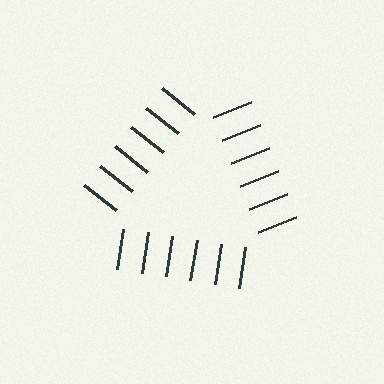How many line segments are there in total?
18 — 6 along each of the 3 edges.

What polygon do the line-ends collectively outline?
An illusory triangle — the line segments terminate on its edges but no continuous stroke is drawn.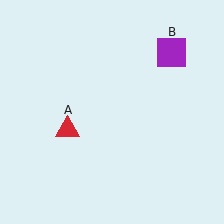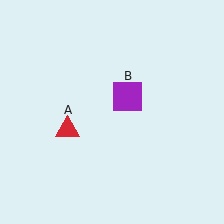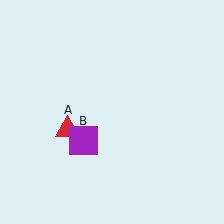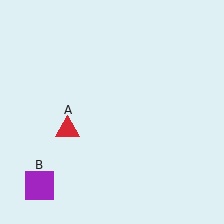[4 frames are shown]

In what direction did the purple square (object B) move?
The purple square (object B) moved down and to the left.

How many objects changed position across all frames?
1 object changed position: purple square (object B).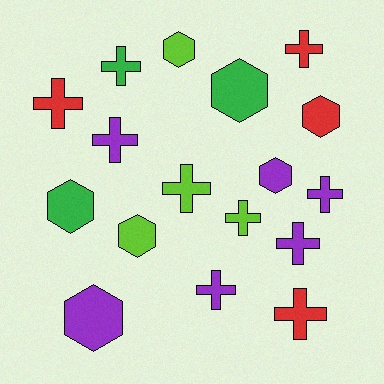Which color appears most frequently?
Purple, with 6 objects.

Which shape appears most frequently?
Cross, with 10 objects.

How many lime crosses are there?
There are 2 lime crosses.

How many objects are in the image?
There are 17 objects.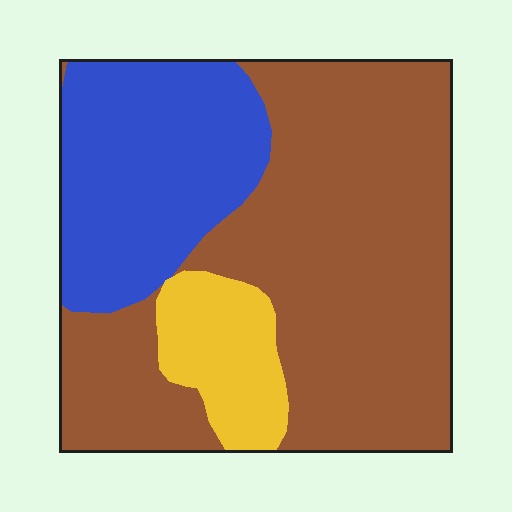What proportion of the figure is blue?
Blue covers about 25% of the figure.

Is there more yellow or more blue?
Blue.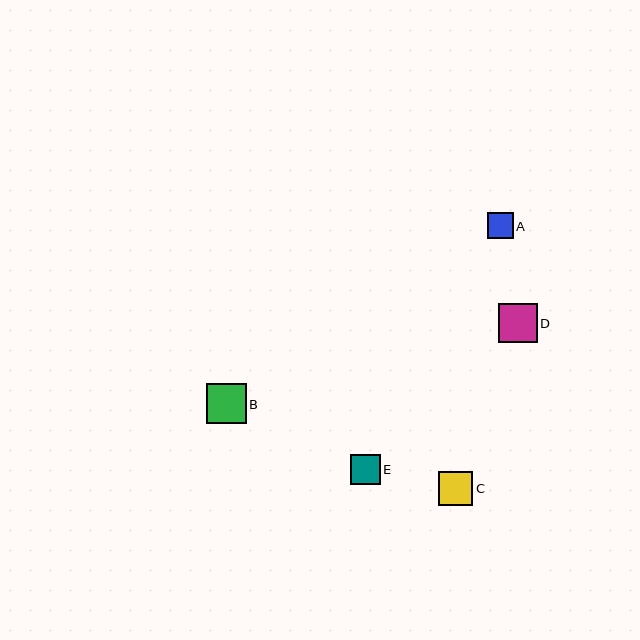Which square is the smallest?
Square A is the smallest with a size of approximately 26 pixels.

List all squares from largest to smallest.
From largest to smallest: B, D, C, E, A.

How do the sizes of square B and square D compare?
Square B and square D are approximately the same size.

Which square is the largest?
Square B is the largest with a size of approximately 40 pixels.